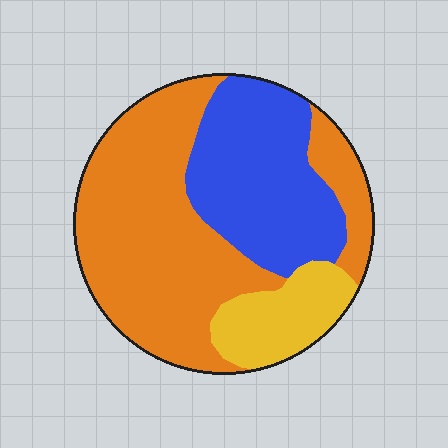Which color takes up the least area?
Yellow, at roughly 15%.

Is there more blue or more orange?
Orange.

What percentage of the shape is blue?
Blue takes up between a sixth and a third of the shape.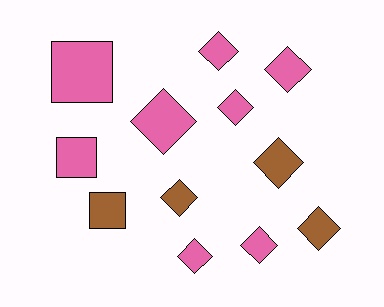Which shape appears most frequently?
Diamond, with 9 objects.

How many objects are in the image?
There are 12 objects.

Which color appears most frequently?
Pink, with 8 objects.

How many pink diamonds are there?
There are 6 pink diamonds.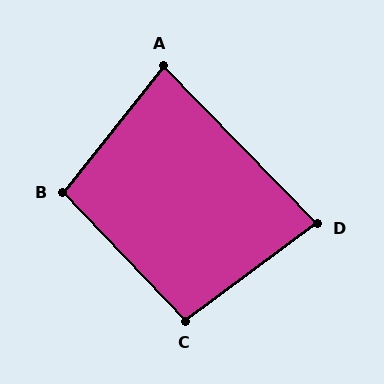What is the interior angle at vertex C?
Approximately 97 degrees (obtuse).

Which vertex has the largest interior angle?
B, at approximately 98 degrees.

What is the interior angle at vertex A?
Approximately 83 degrees (acute).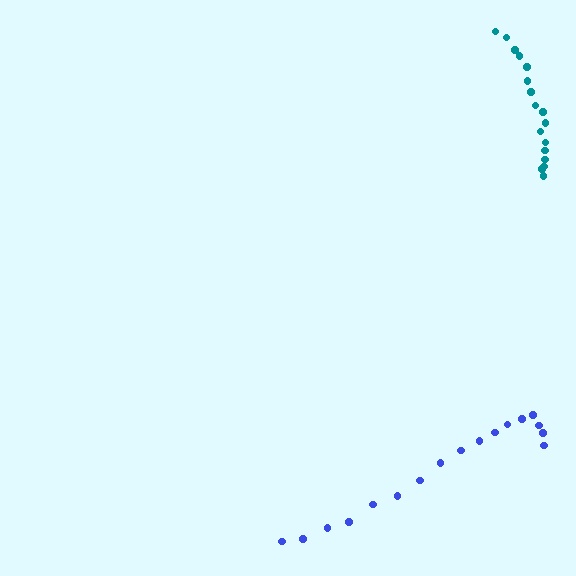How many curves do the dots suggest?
There are 2 distinct paths.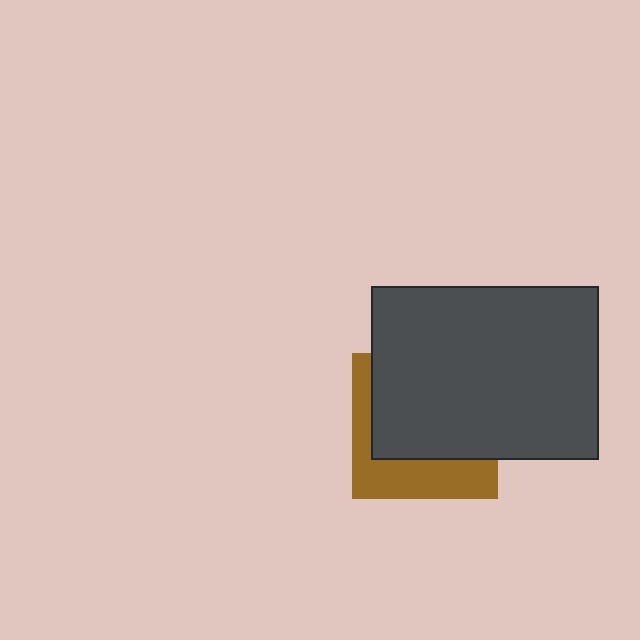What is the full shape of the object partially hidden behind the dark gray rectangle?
The partially hidden object is a brown square.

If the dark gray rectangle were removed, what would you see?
You would see the complete brown square.